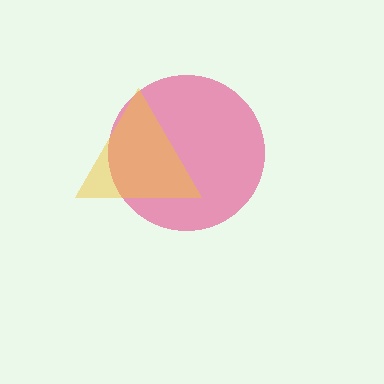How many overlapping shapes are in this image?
There are 2 overlapping shapes in the image.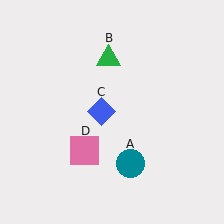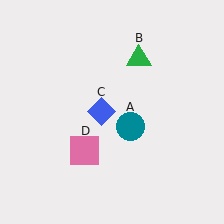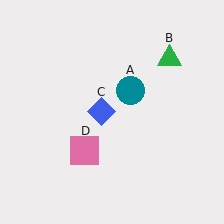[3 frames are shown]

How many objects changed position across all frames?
2 objects changed position: teal circle (object A), green triangle (object B).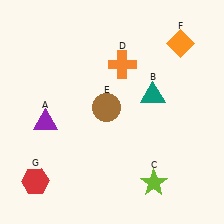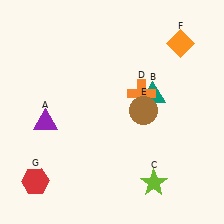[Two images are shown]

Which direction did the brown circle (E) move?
The brown circle (E) moved right.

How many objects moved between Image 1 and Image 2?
2 objects moved between the two images.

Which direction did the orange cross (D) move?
The orange cross (D) moved down.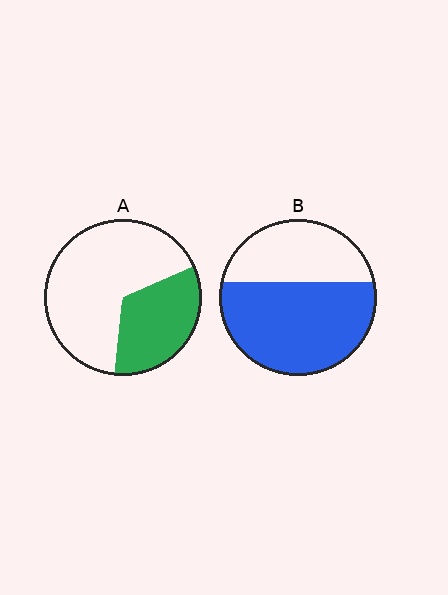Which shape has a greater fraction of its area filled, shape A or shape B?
Shape B.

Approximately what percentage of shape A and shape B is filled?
A is approximately 35% and B is approximately 65%.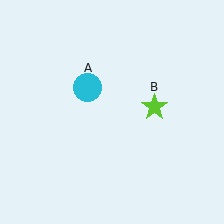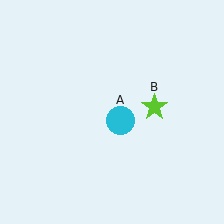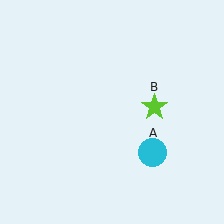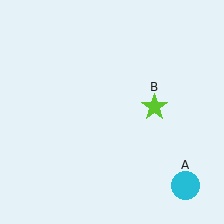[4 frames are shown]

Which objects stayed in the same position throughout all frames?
Lime star (object B) remained stationary.